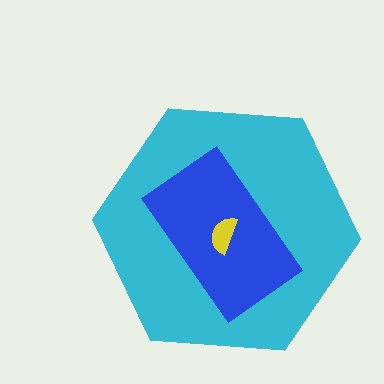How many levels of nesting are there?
3.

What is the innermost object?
The yellow semicircle.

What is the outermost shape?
The cyan hexagon.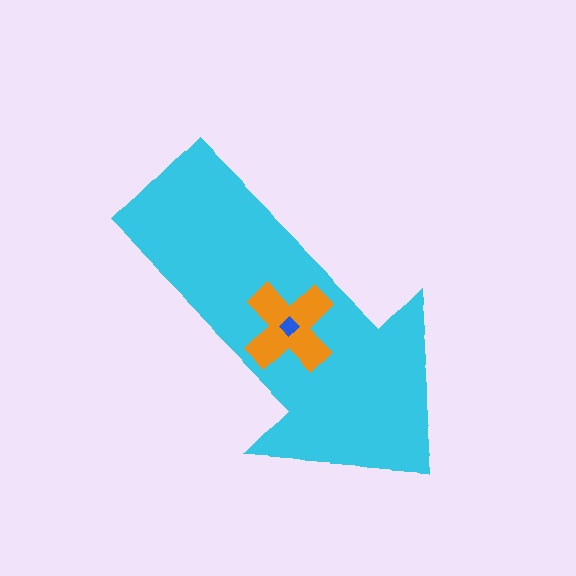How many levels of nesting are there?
3.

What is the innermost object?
The blue diamond.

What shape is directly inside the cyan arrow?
The orange cross.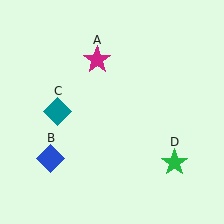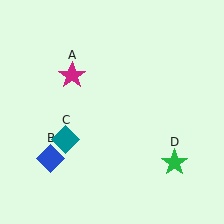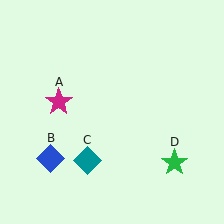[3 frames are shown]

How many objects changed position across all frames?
2 objects changed position: magenta star (object A), teal diamond (object C).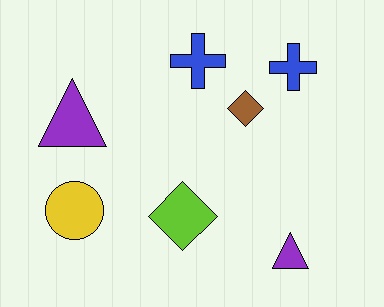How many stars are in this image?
There are no stars.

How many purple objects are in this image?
There are 2 purple objects.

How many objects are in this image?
There are 7 objects.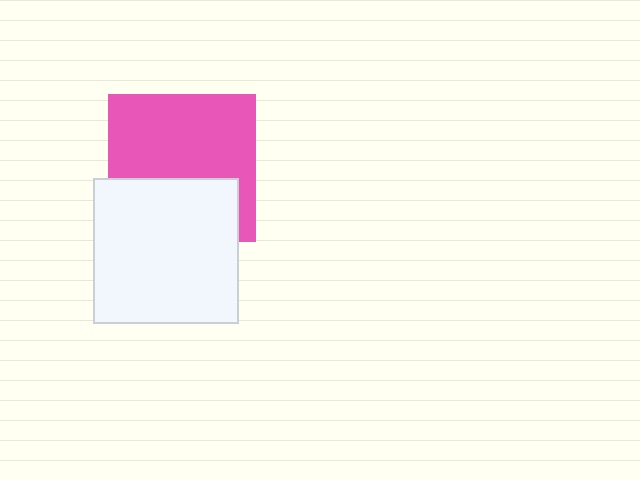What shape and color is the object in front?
The object in front is a white square.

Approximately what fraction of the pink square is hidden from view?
Roughly 39% of the pink square is hidden behind the white square.